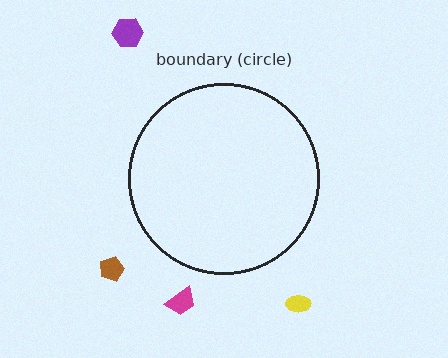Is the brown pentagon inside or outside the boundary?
Outside.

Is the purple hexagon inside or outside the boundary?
Outside.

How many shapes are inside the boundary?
0 inside, 4 outside.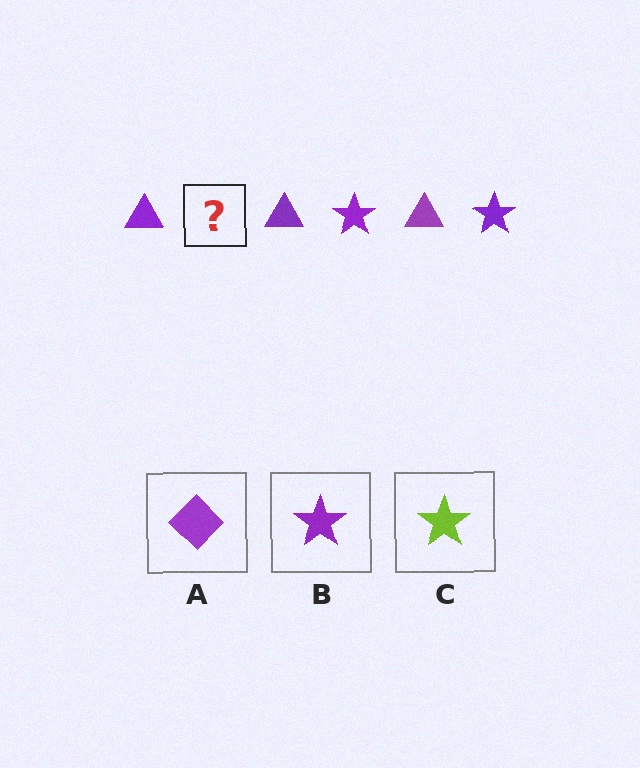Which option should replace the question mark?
Option B.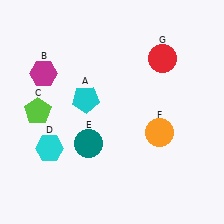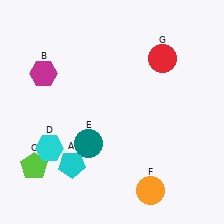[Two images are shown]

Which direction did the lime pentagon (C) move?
The lime pentagon (C) moved down.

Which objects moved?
The objects that moved are: the cyan pentagon (A), the lime pentagon (C), the orange circle (F).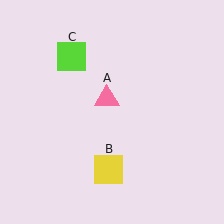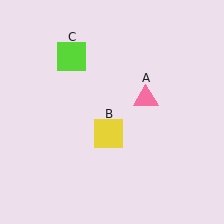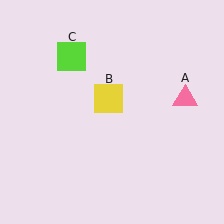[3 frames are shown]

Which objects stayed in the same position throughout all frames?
Lime square (object C) remained stationary.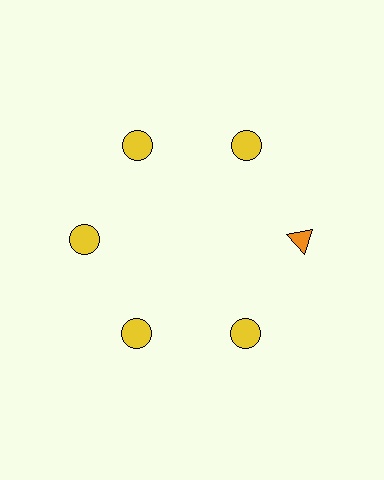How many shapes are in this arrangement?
There are 6 shapes arranged in a ring pattern.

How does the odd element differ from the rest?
It differs in both color (orange instead of yellow) and shape (triangle instead of circle).